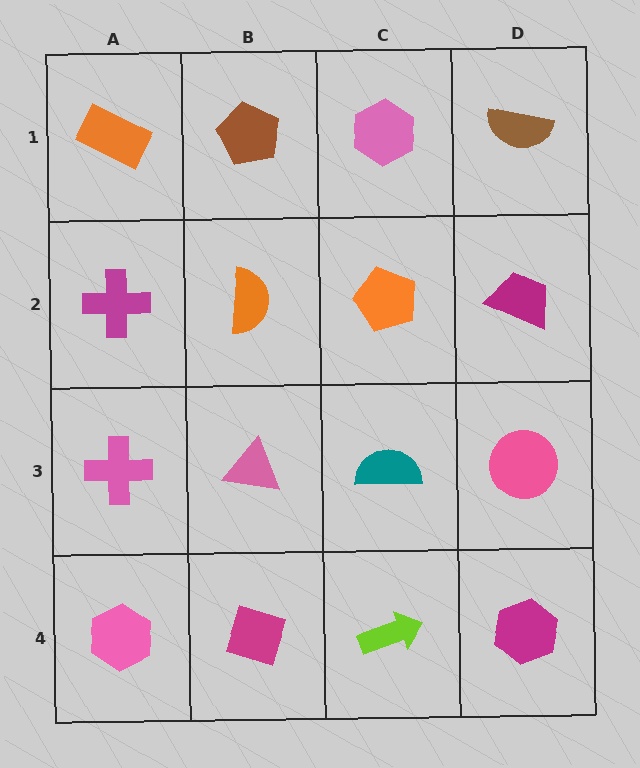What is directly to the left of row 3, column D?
A teal semicircle.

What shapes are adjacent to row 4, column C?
A teal semicircle (row 3, column C), a magenta diamond (row 4, column B), a magenta hexagon (row 4, column D).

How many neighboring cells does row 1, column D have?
2.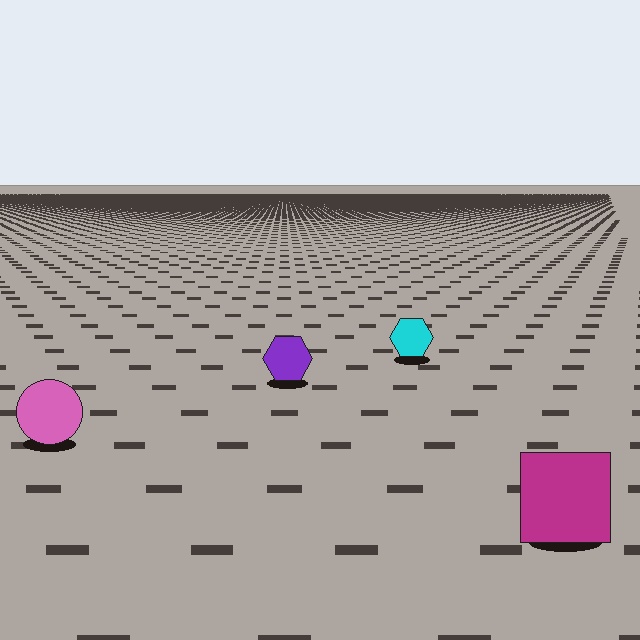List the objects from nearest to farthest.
From nearest to farthest: the magenta square, the pink circle, the purple hexagon, the cyan hexagon.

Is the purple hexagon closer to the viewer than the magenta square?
No. The magenta square is closer — you can tell from the texture gradient: the ground texture is coarser near it.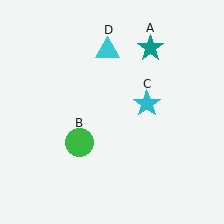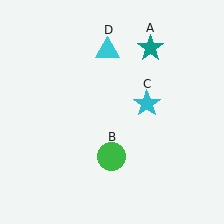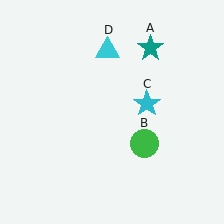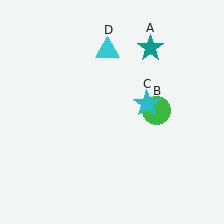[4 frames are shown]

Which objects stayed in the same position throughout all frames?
Teal star (object A) and cyan star (object C) and cyan triangle (object D) remained stationary.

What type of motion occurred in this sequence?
The green circle (object B) rotated counterclockwise around the center of the scene.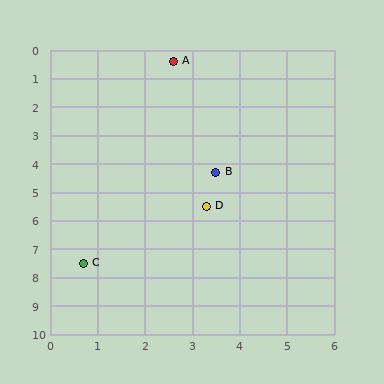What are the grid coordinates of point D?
Point D is at approximately (3.3, 5.5).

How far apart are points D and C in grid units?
Points D and C are about 3.3 grid units apart.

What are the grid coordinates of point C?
Point C is at approximately (0.7, 7.5).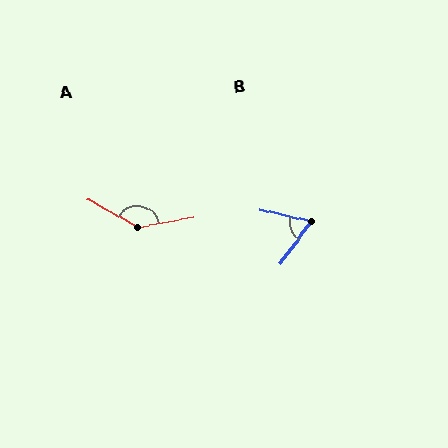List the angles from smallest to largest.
B (67°), A (141°).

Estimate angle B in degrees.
Approximately 67 degrees.